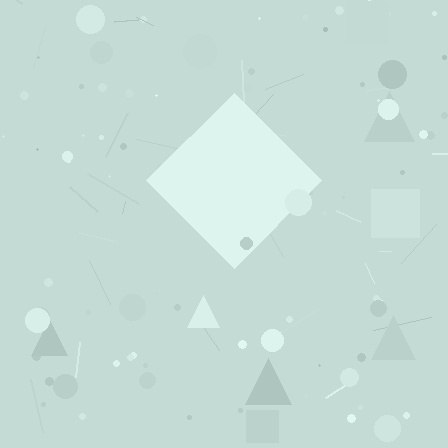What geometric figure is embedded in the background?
A diamond is embedded in the background.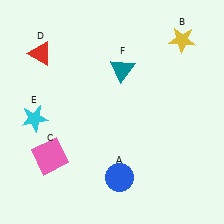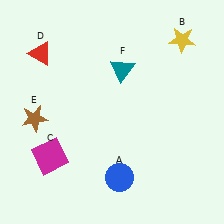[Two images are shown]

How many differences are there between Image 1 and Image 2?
There are 2 differences between the two images.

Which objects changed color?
C changed from pink to magenta. E changed from cyan to brown.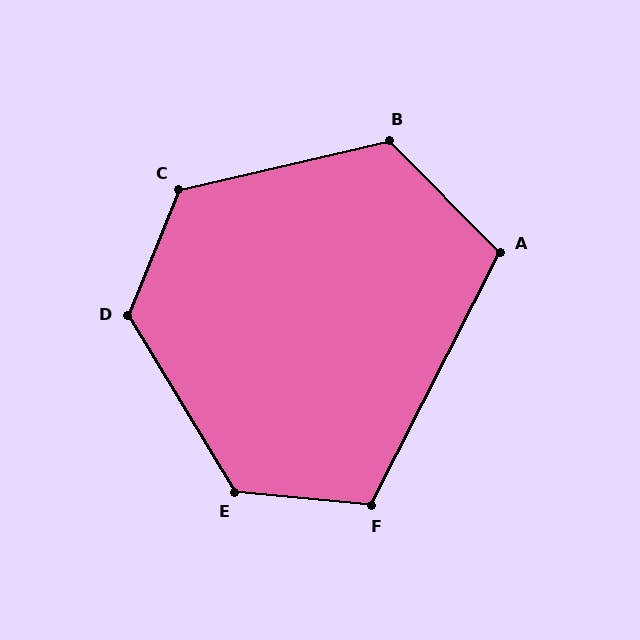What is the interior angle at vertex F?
Approximately 112 degrees (obtuse).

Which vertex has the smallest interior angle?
A, at approximately 108 degrees.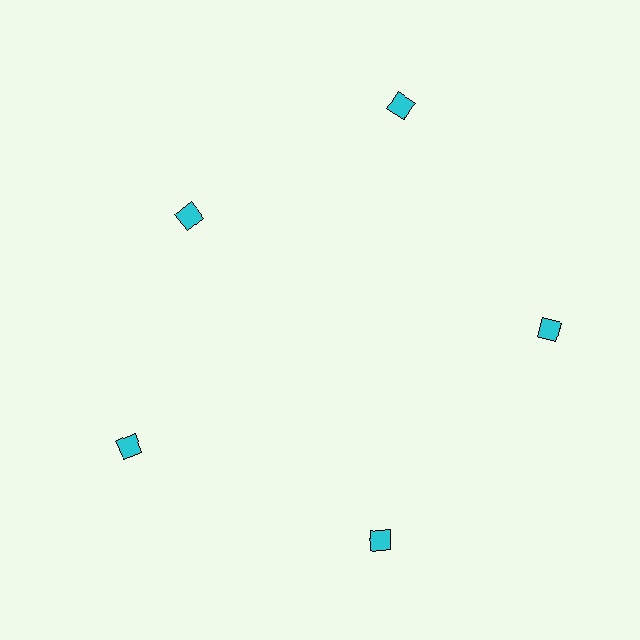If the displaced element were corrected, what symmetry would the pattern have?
It would have 5-fold rotational symmetry — the pattern would map onto itself every 72 degrees.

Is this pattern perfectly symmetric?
No. The 5 cyan squares are arranged in a ring, but one element near the 10 o'clock position is pulled inward toward the center, breaking the 5-fold rotational symmetry.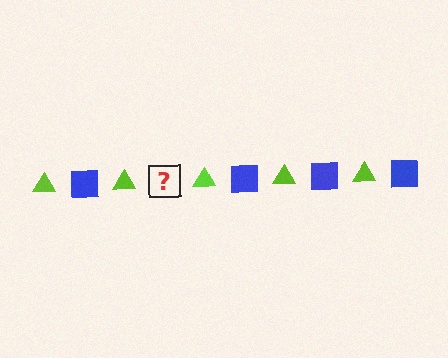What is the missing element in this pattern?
The missing element is a blue square.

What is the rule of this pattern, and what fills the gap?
The rule is that the pattern alternates between lime triangle and blue square. The gap should be filled with a blue square.